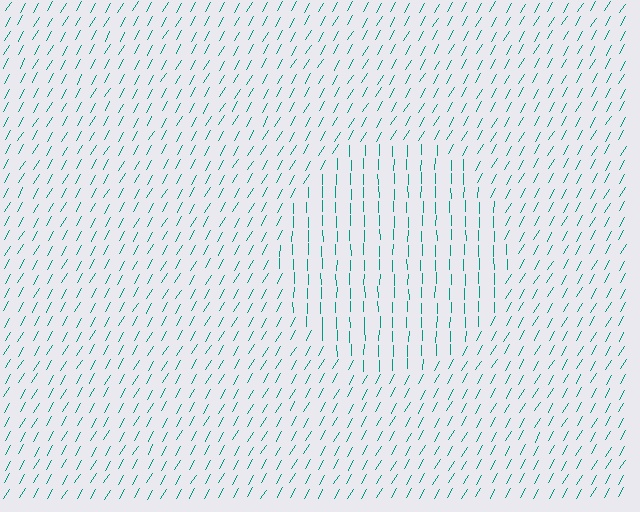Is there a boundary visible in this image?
Yes, there is a texture boundary formed by a change in line orientation.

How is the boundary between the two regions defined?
The boundary is defined purely by a change in line orientation (approximately 30 degrees difference). All lines are the same color and thickness.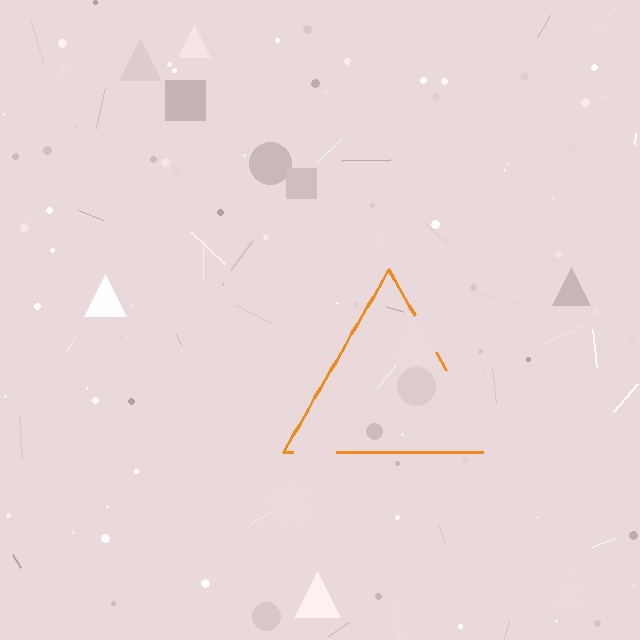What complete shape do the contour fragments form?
The contour fragments form a triangle.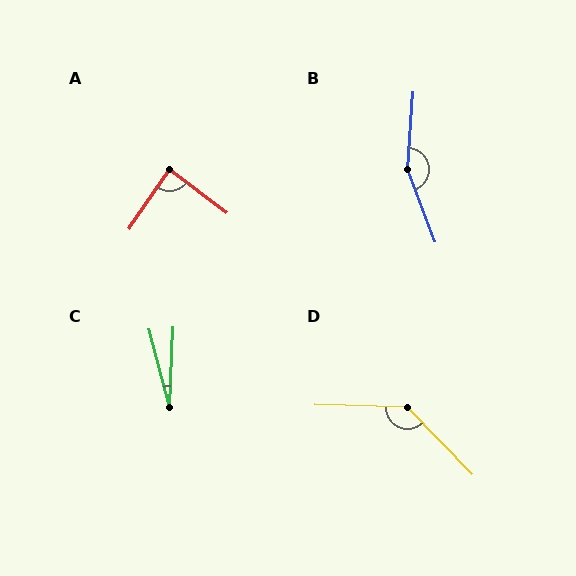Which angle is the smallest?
C, at approximately 17 degrees.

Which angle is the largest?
B, at approximately 155 degrees.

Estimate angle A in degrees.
Approximately 87 degrees.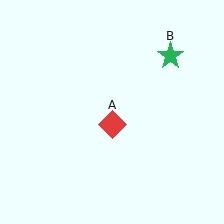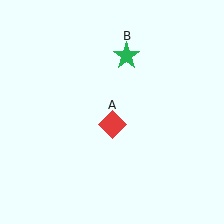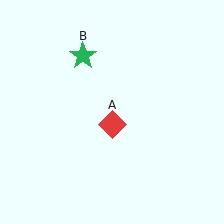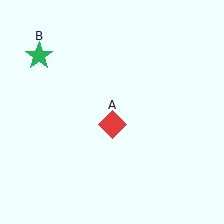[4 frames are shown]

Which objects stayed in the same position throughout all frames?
Red diamond (object A) remained stationary.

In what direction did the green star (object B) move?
The green star (object B) moved left.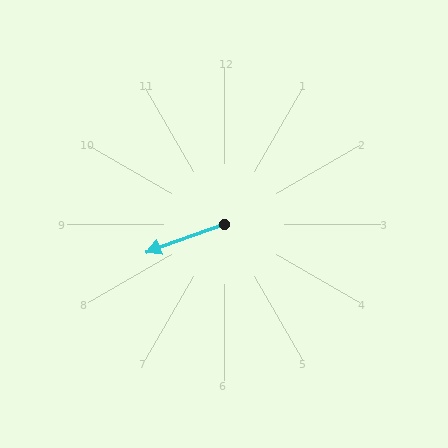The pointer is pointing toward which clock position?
Roughly 8 o'clock.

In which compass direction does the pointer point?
West.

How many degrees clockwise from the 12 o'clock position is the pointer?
Approximately 250 degrees.